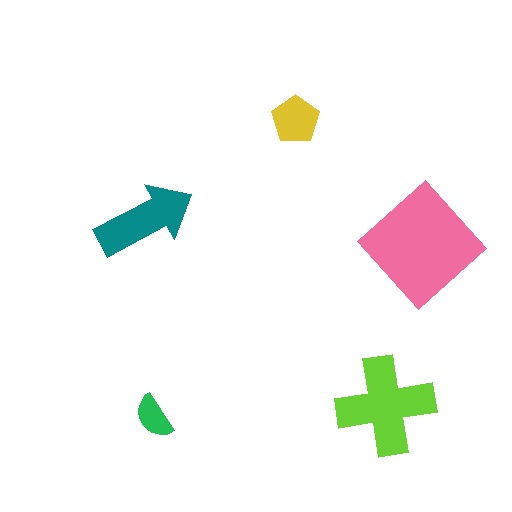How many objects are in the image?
There are 5 objects in the image.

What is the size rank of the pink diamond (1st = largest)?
1st.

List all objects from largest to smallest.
The pink diamond, the lime cross, the teal arrow, the yellow pentagon, the green semicircle.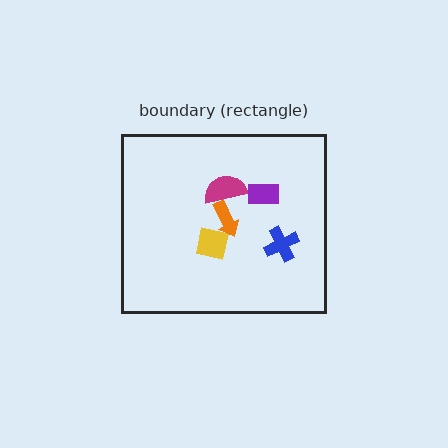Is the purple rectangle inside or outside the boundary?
Inside.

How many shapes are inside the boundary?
5 inside, 0 outside.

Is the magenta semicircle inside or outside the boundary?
Inside.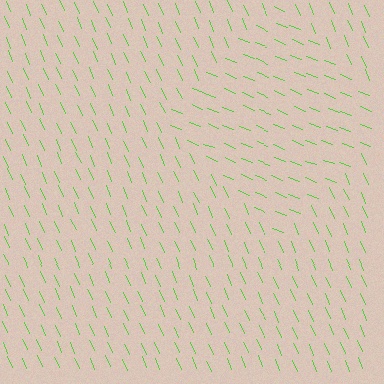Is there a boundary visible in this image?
Yes, there is a texture boundary formed by a change in line orientation.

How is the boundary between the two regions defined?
The boundary is defined purely by a change in line orientation (approximately 45 degrees difference). All lines are the same color and thickness.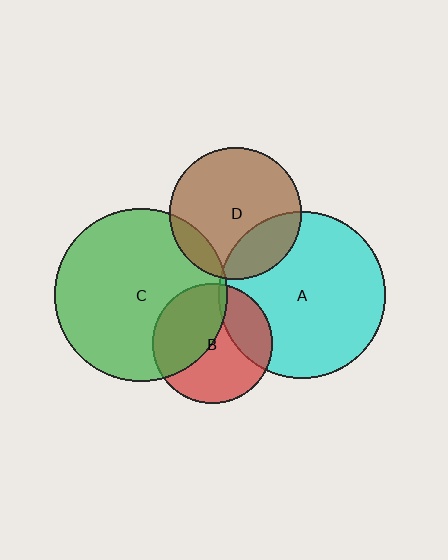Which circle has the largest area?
Circle C (green).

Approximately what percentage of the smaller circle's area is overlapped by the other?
Approximately 25%.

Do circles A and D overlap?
Yes.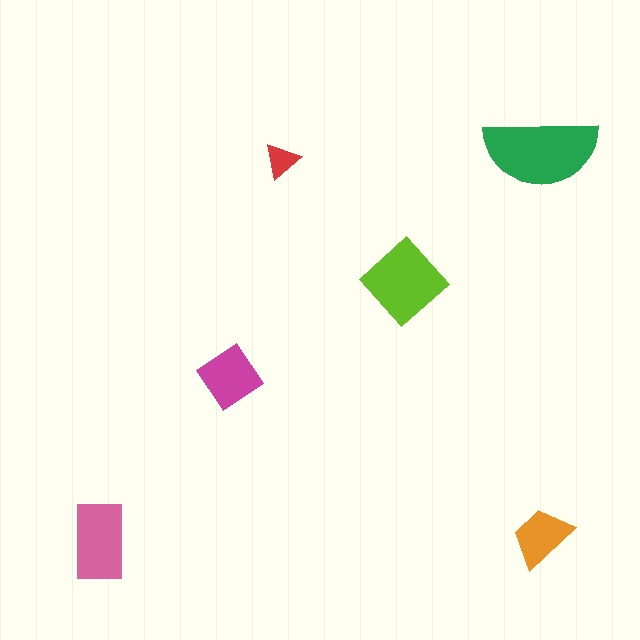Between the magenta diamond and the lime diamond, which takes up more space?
The lime diamond.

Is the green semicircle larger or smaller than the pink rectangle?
Larger.